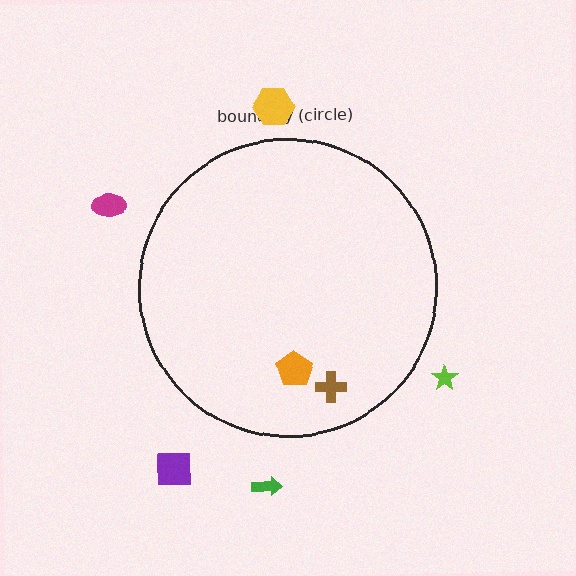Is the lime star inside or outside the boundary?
Outside.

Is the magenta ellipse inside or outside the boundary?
Outside.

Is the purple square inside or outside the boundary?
Outside.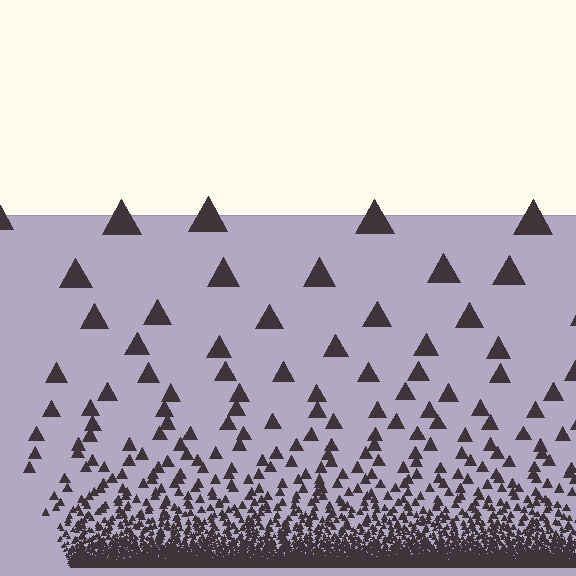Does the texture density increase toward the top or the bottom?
Density increases toward the bottom.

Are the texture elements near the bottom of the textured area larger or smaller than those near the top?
Smaller. The gradient is inverted — elements near the bottom are smaller and denser.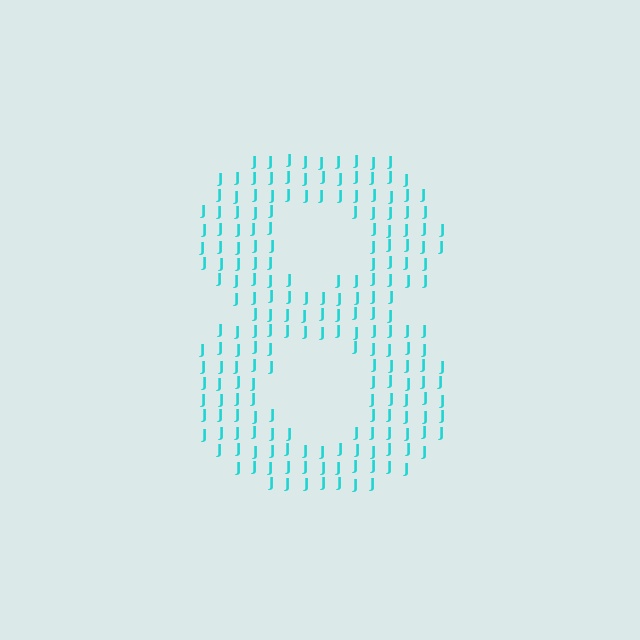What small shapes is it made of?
It is made of small letter J's.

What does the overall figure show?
The overall figure shows the digit 8.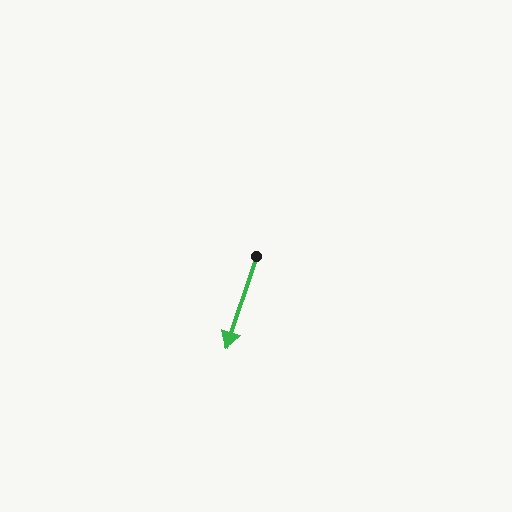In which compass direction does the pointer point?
South.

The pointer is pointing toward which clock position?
Roughly 7 o'clock.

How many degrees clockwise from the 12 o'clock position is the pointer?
Approximately 198 degrees.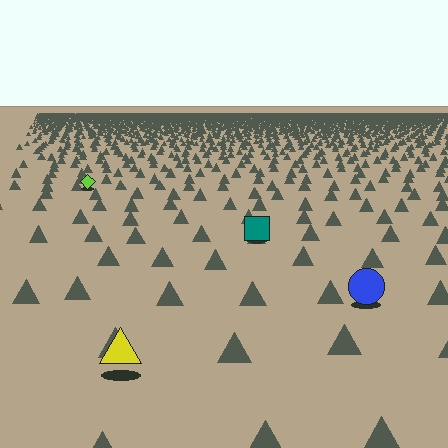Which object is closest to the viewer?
The yellow triangle is closest. The texture marks near it are larger and more spread out.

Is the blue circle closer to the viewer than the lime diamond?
Yes. The blue circle is closer — you can tell from the texture gradient: the ground texture is coarser near it.